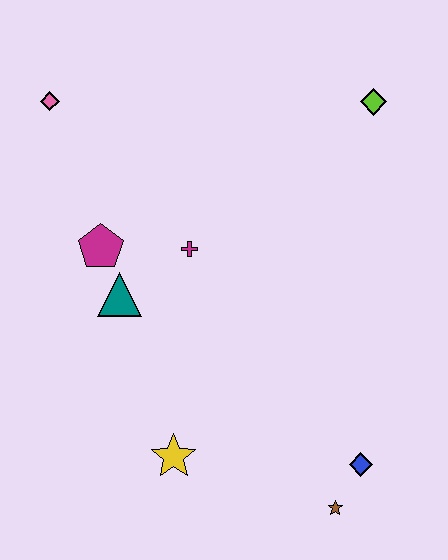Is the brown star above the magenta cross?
No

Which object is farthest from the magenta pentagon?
The brown star is farthest from the magenta pentagon.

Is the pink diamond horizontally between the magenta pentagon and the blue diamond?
No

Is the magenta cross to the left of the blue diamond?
Yes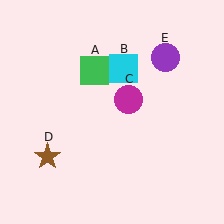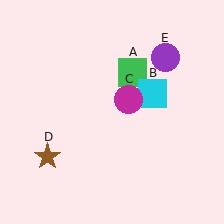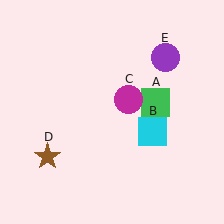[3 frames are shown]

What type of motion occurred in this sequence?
The green square (object A), cyan square (object B) rotated clockwise around the center of the scene.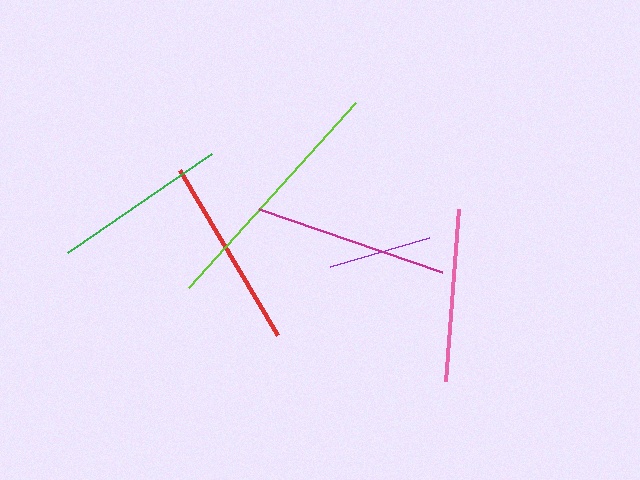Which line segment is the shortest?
The purple line is the shortest at approximately 102 pixels.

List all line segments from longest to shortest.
From longest to shortest: lime, magenta, red, green, pink, purple.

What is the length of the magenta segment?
The magenta segment is approximately 194 pixels long.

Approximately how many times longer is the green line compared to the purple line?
The green line is approximately 1.7 times the length of the purple line.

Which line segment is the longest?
The lime line is the longest at approximately 250 pixels.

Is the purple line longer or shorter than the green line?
The green line is longer than the purple line.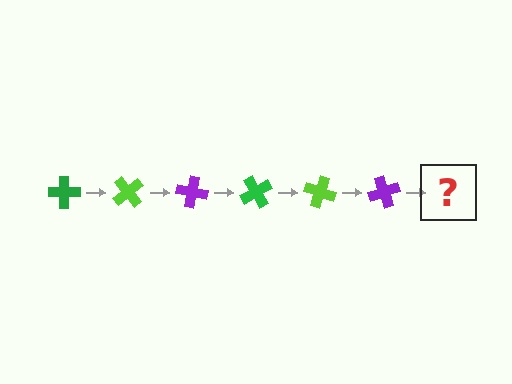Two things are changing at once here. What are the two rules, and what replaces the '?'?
The two rules are that it rotates 50 degrees each step and the color cycles through green, lime, and purple. The '?' should be a green cross, rotated 300 degrees from the start.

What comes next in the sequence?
The next element should be a green cross, rotated 300 degrees from the start.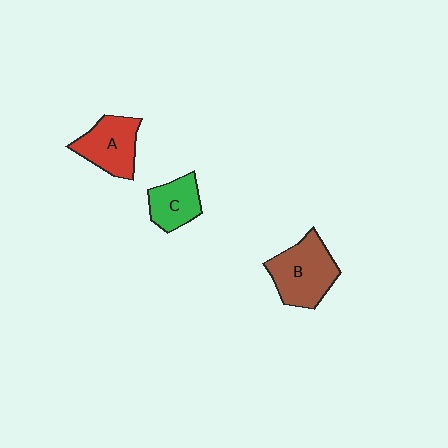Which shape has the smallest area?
Shape C (green).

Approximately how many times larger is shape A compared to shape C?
Approximately 1.3 times.